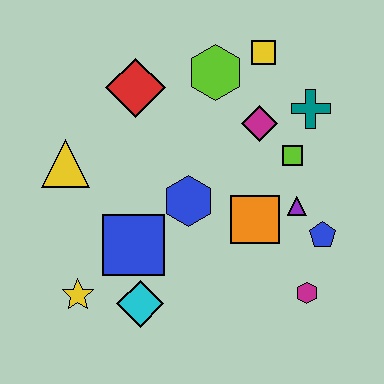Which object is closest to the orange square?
The purple triangle is closest to the orange square.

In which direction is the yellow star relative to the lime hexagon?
The yellow star is below the lime hexagon.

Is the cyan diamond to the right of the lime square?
No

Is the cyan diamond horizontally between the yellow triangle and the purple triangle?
Yes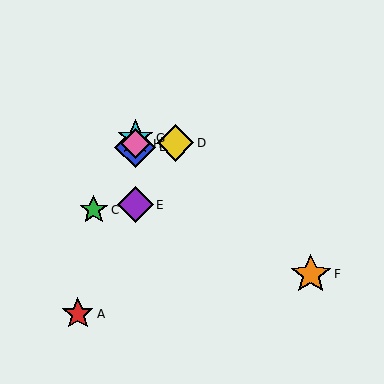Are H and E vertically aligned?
Yes, both are at x≈135.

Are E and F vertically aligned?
No, E is at x≈135 and F is at x≈311.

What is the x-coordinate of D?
Object D is at x≈175.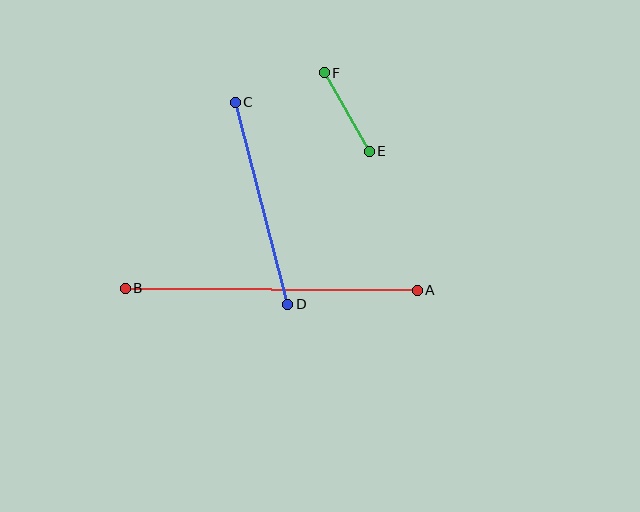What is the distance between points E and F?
The distance is approximately 91 pixels.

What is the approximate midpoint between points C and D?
The midpoint is at approximately (261, 203) pixels.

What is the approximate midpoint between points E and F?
The midpoint is at approximately (347, 112) pixels.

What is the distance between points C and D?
The distance is approximately 209 pixels.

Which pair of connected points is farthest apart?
Points A and B are farthest apart.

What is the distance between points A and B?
The distance is approximately 292 pixels.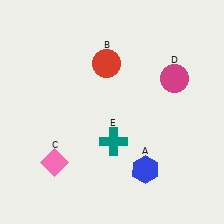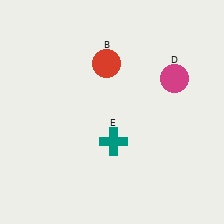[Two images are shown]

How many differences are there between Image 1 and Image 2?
There are 2 differences between the two images.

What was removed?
The pink diamond (C), the blue hexagon (A) were removed in Image 2.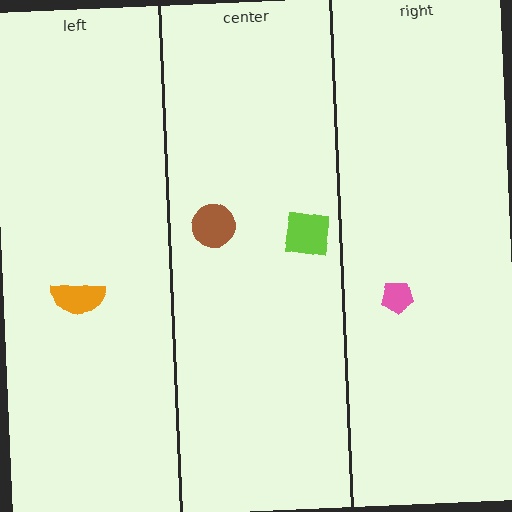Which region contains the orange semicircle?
The left region.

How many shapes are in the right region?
1.